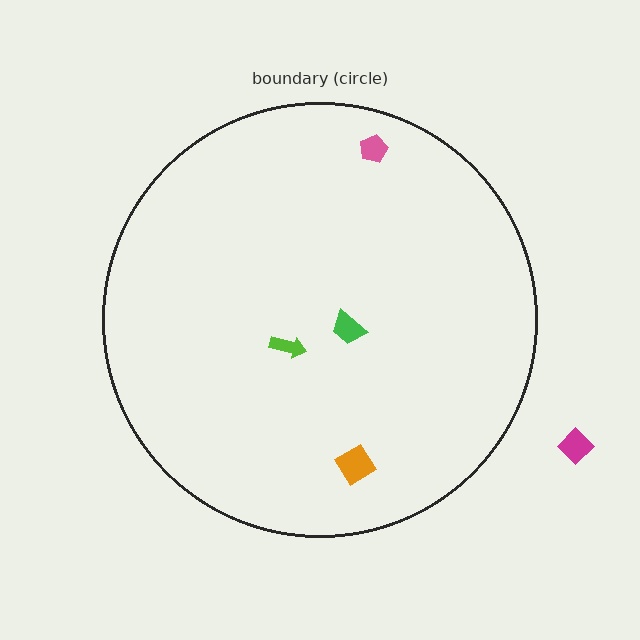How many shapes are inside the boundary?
4 inside, 1 outside.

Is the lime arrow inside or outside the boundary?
Inside.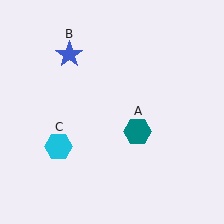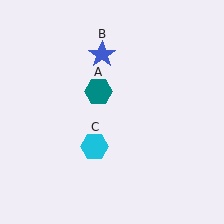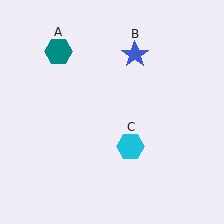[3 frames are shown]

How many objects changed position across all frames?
3 objects changed position: teal hexagon (object A), blue star (object B), cyan hexagon (object C).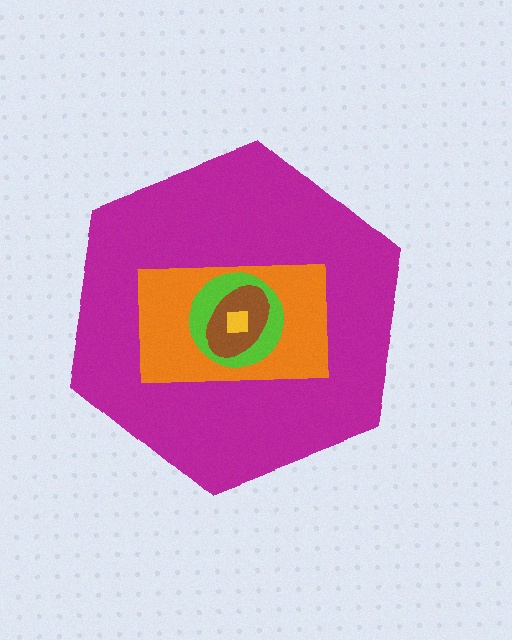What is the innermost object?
The yellow square.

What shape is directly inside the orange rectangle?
The lime circle.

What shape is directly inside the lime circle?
The brown ellipse.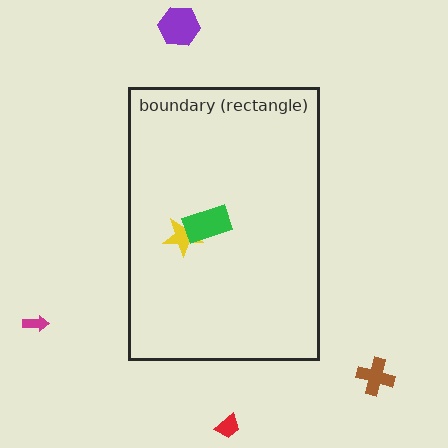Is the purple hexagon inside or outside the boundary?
Outside.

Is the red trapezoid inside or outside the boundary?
Outside.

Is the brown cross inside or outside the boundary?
Outside.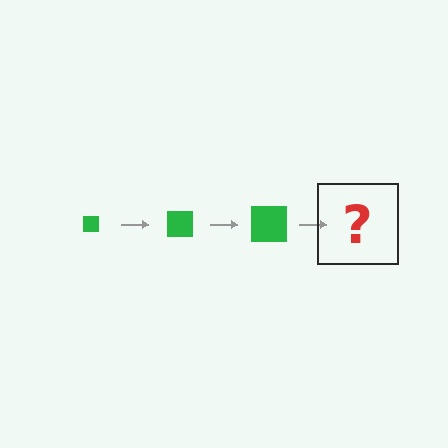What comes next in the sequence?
The next element should be a green square, larger than the previous one.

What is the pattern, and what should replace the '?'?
The pattern is that the square gets progressively larger each step. The '?' should be a green square, larger than the previous one.